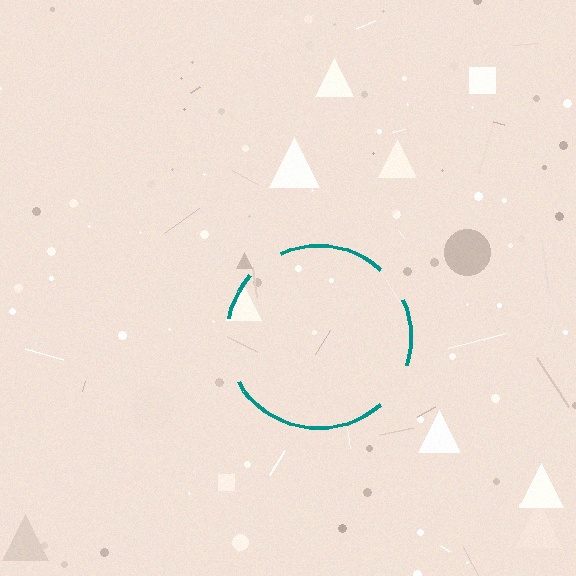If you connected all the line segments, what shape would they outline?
They would outline a circle.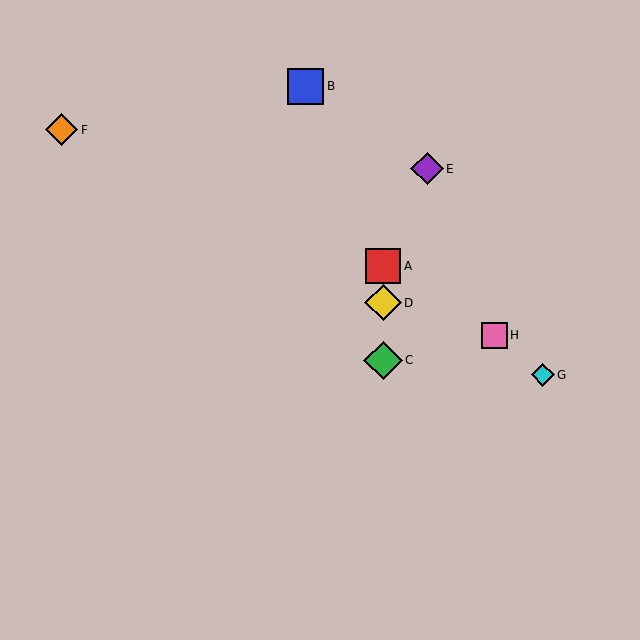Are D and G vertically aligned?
No, D is at x≈383 and G is at x≈543.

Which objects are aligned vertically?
Objects A, C, D are aligned vertically.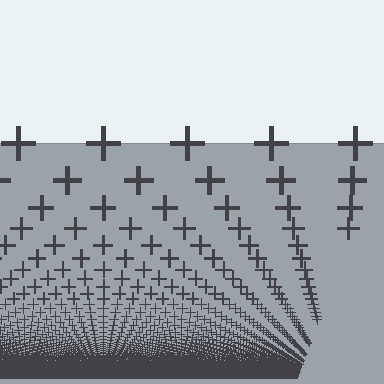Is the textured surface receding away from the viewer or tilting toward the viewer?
The surface appears to tilt toward the viewer. Texture elements get larger and sparser toward the top.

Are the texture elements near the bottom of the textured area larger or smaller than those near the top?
Smaller. The gradient is inverted — elements near the bottom are smaller and denser.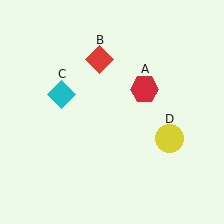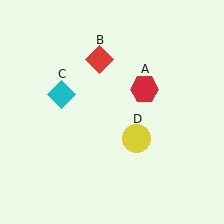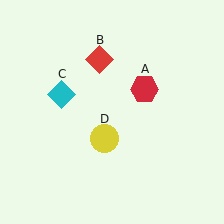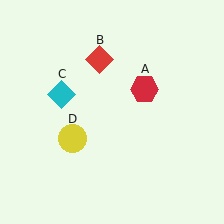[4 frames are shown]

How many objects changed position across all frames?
1 object changed position: yellow circle (object D).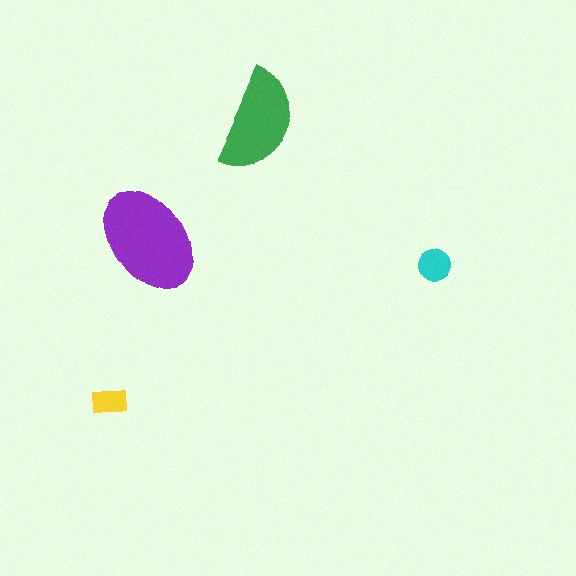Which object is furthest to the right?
The cyan circle is rightmost.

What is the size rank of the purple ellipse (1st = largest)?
1st.